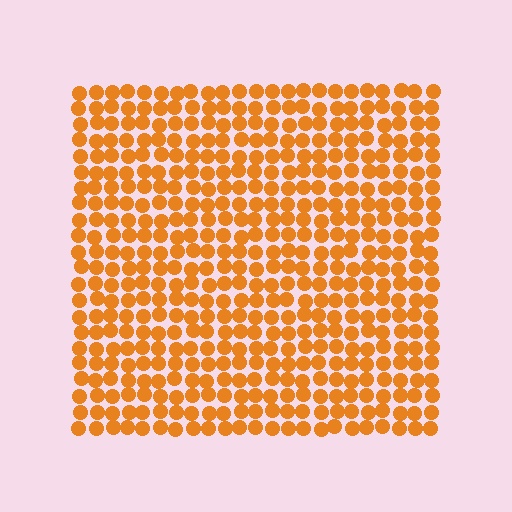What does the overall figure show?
The overall figure shows a square.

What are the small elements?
The small elements are circles.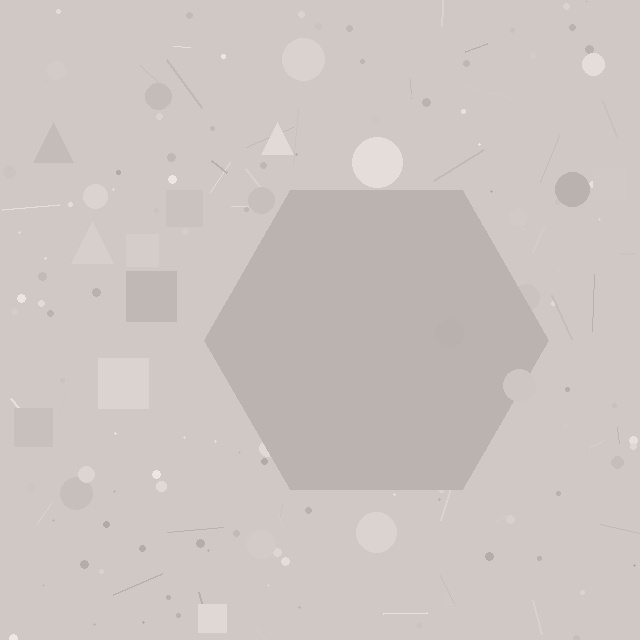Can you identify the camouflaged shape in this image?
The camouflaged shape is a hexagon.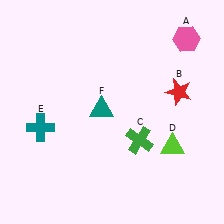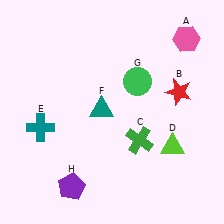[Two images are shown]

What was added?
A green circle (G), a purple pentagon (H) were added in Image 2.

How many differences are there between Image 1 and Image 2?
There are 2 differences between the two images.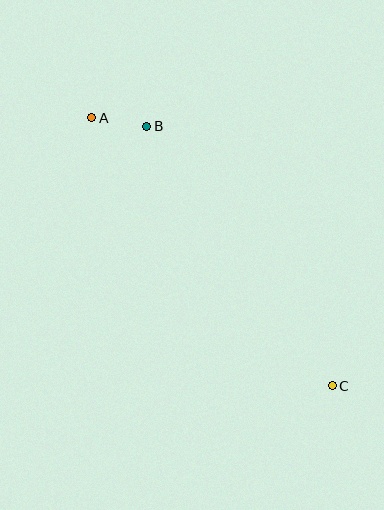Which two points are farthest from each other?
Points A and C are farthest from each other.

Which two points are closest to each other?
Points A and B are closest to each other.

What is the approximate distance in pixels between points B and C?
The distance between B and C is approximately 319 pixels.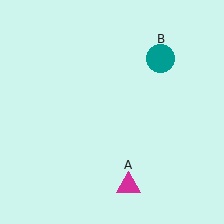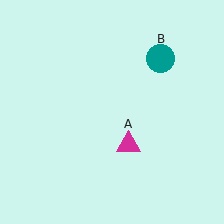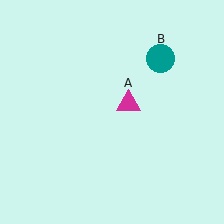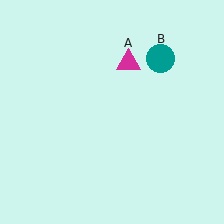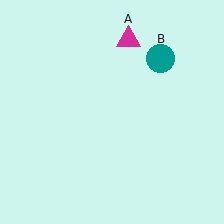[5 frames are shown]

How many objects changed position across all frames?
1 object changed position: magenta triangle (object A).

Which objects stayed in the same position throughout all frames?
Teal circle (object B) remained stationary.